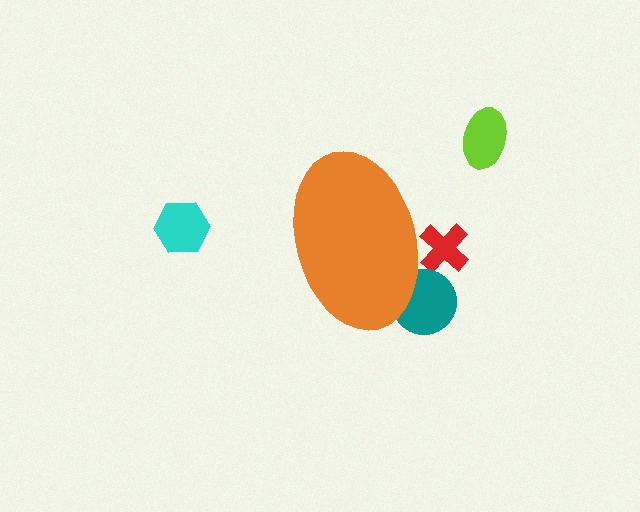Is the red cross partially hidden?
Yes, the red cross is partially hidden behind the orange ellipse.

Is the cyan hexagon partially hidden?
No, the cyan hexagon is fully visible.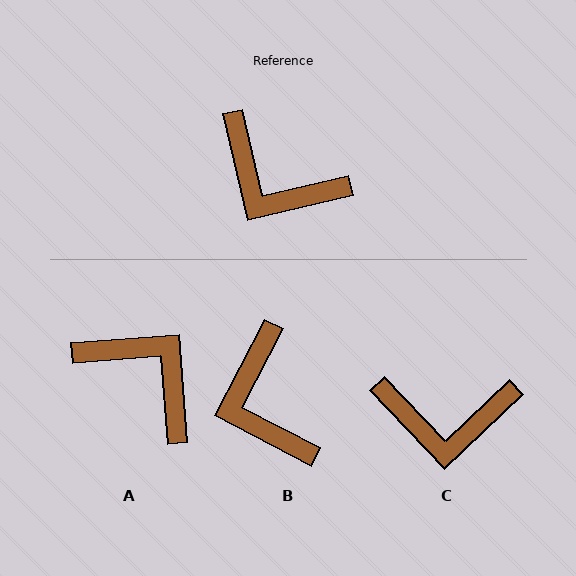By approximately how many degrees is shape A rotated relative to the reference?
Approximately 171 degrees counter-clockwise.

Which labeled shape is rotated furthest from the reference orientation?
A, about 171 degrees away.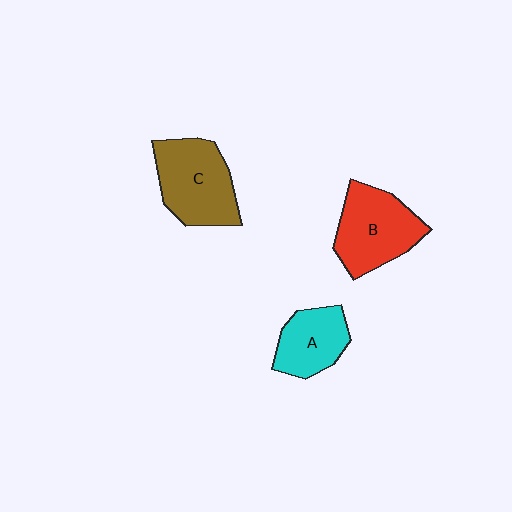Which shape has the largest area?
Shape C (brown).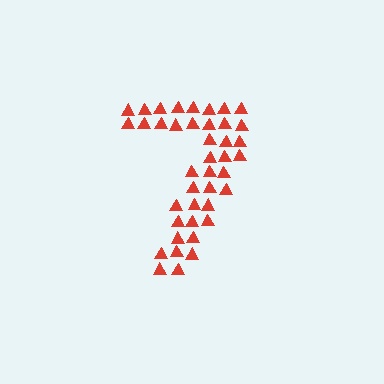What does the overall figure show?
The overall figure shows the digit 7.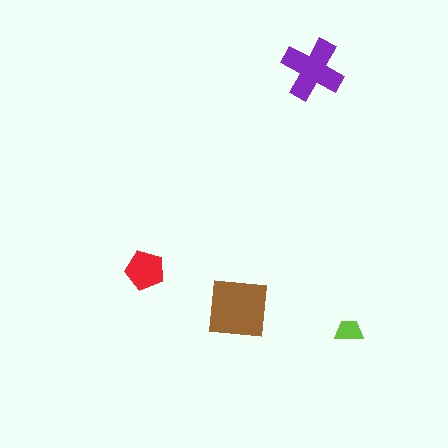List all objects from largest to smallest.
The brown square, the purple cross, the red pentagon, the lime trapezoid.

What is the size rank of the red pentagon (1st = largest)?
3rd.